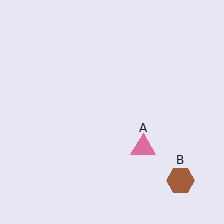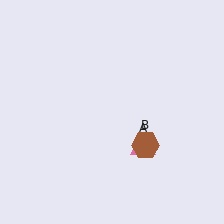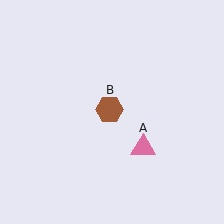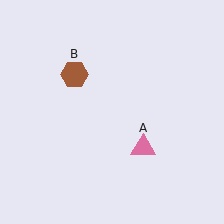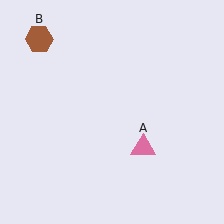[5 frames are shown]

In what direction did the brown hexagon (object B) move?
The brown hexagon (object B) moved up and to the left.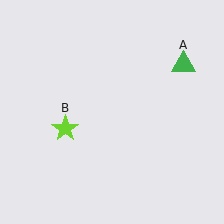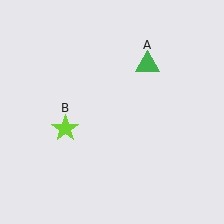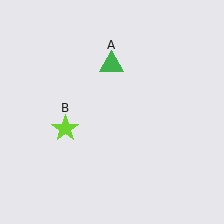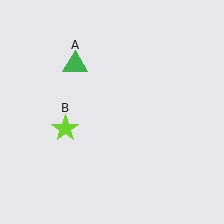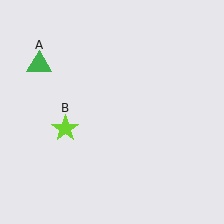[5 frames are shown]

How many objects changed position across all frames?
1 object changed position: green triangle (object A).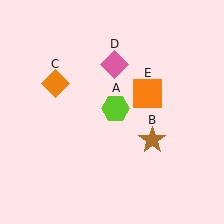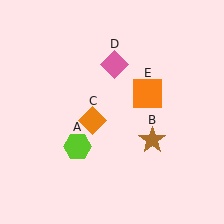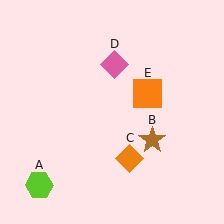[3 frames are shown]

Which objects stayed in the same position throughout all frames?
Brown star (object B) and pink diamond (object D) and orange square (object E) remained stationary.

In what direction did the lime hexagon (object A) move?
The lime hexagon (object A) moved down and to the left.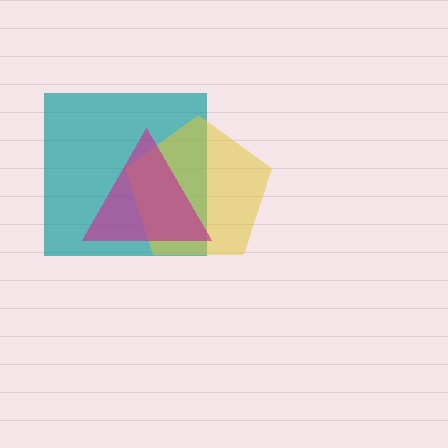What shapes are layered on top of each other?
The layered shapes are: a teal square, a yellow pentagon, a magenta triangle.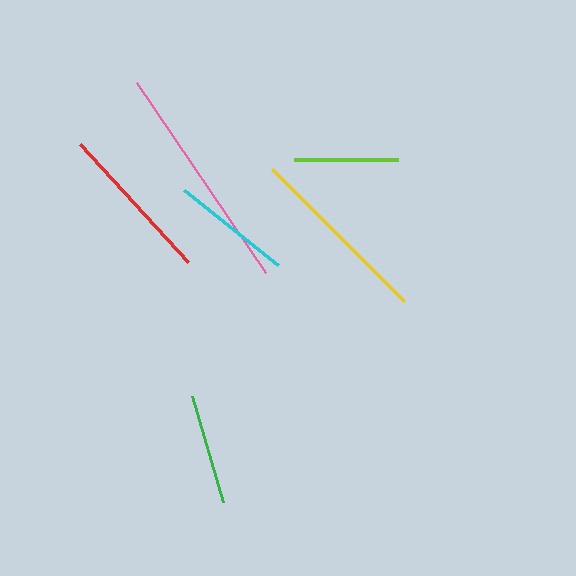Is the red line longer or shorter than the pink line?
The pink line is longer than the red line.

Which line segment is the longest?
The pink line is the longest at approximately 229 pixels.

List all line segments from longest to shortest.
From longest to shortest: pink, yellow, red, cyan, green, lime.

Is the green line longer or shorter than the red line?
The red line is longer than the green line.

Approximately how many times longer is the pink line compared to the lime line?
The pink line is approximately 2.2 times the length of the lime line.